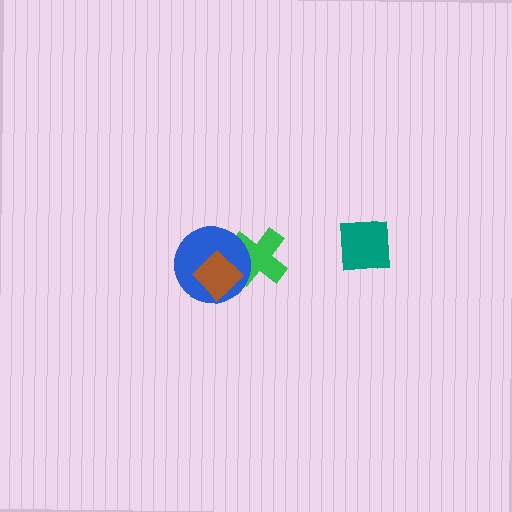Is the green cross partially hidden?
Yes, it is partially covered by another shape.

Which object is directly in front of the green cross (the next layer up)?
The blue circle is directly in front of the green cross.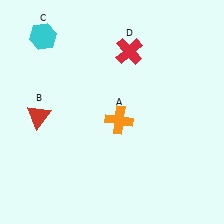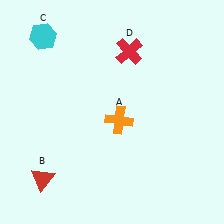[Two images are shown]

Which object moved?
The red triangle (B) moved down.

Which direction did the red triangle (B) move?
The red triangle (B) moved down.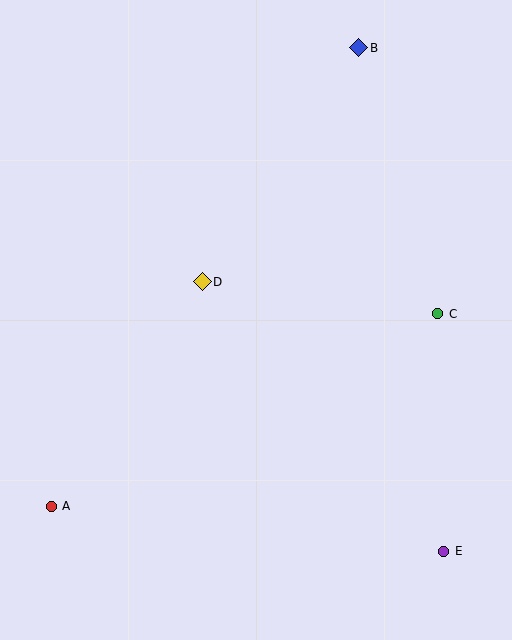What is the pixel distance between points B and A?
The distance between B and A is 552 pixels.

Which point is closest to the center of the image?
Point D at (202, 282) is closest to the center.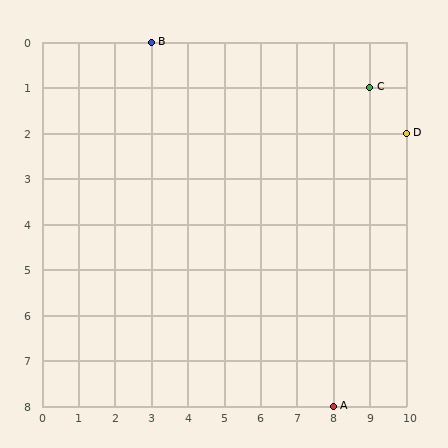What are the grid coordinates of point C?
Point C is at grid coordinates (9, 1).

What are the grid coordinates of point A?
Point A is at grid coordinates (8, 8).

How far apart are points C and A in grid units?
Points C and A are 1 column and 7 rows apart (about 7.1 grid units diagonally).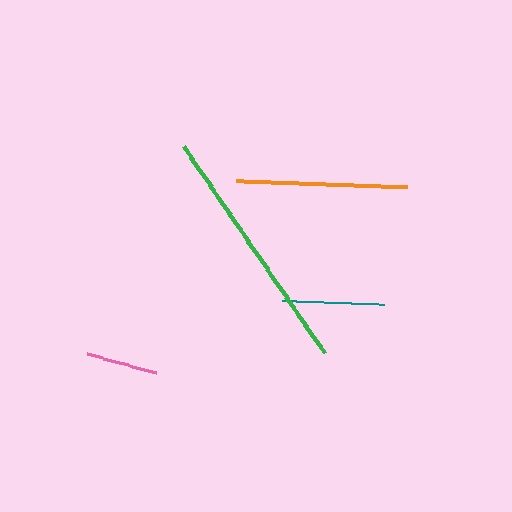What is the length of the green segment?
The green segment is approximately 249 pixels long.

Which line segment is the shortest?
The pink line is the shortest at approximately 71 pixels.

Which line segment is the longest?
The green line is the longest at approximately 249 pixels.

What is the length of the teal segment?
The teal segment is approximately 102 pixels long.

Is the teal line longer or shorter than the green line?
The green line is longer than the teal line.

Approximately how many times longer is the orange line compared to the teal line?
The orange line is approximately 1.7 times the length of the teal line.